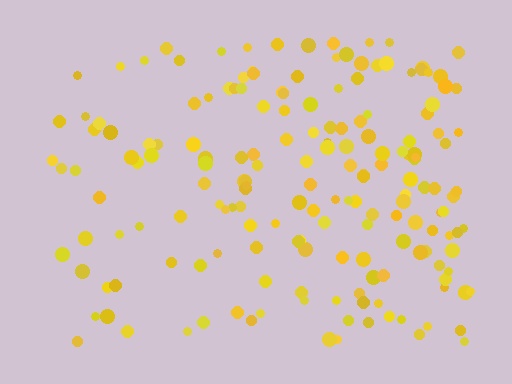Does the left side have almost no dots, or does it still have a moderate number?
Still a moderate number, just noticeably fewer than the right.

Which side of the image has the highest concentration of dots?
The right.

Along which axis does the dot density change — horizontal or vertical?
Horizontal.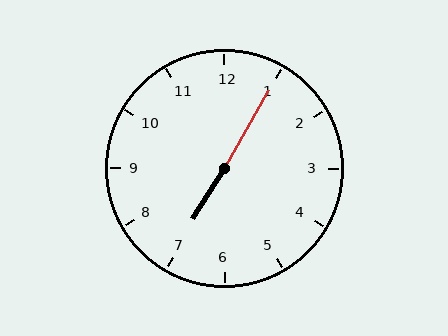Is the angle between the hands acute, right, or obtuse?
It is obtuse.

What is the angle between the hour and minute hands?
Approximately 178 degrees.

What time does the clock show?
7:05.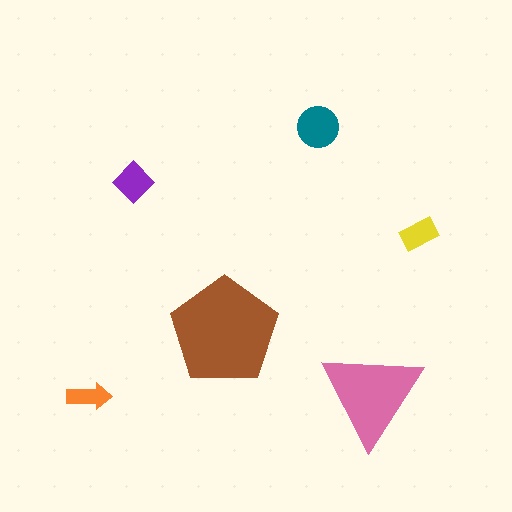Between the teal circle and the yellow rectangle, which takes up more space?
The teal circle.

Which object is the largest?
The brown pentagon.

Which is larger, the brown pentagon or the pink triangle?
The brown pentagon.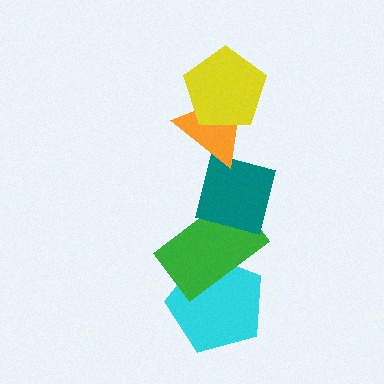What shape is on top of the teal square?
The orange triangle is on top of the teal square.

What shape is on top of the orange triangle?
The yellow pentagon is on top of the orange triangle.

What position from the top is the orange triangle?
The orange triangle is 2nd from the top.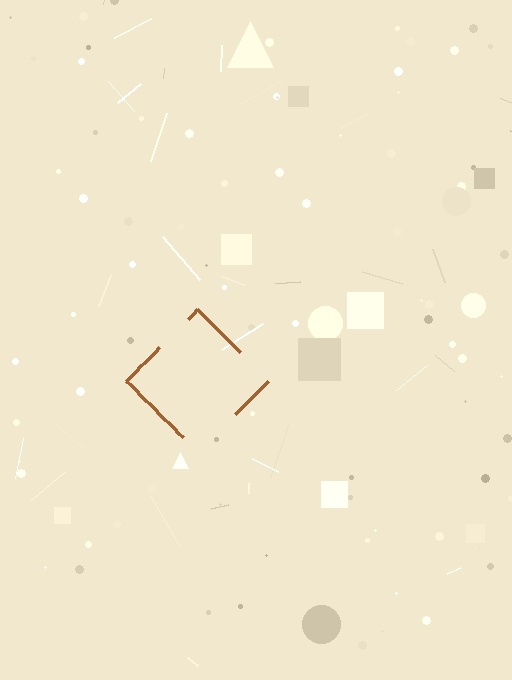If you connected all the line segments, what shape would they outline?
They would outline a diamond.